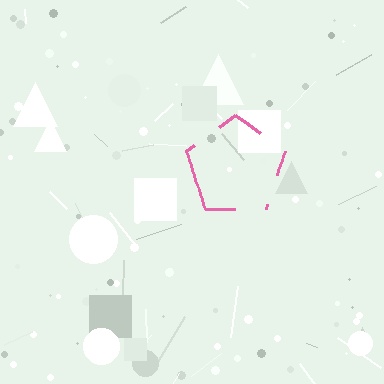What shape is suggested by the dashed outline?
The dashed outline suggests a pentagon.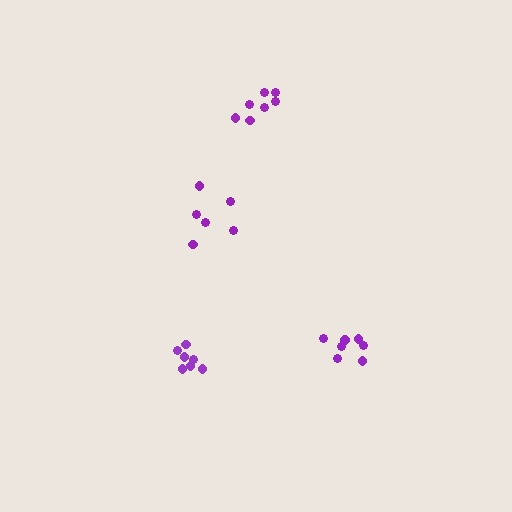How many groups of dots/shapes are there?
There are 4 groups.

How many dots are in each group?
Group 1: 7 dots, Group 2: 7 dots, Group 3: 6 dots, Group 4: 7 dots (27 total).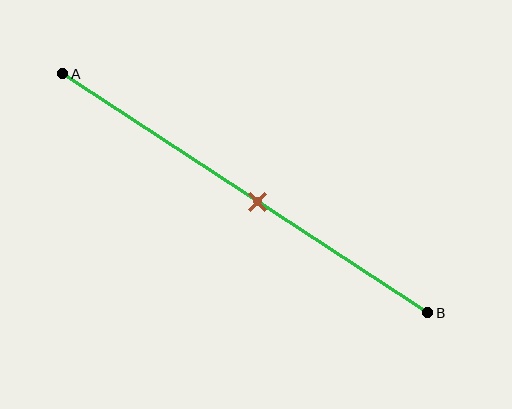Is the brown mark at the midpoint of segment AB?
No, the mark is at about 55% from A, not at the 50% midpoint.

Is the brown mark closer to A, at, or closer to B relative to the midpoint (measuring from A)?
The brown mark is closer to point B than the midpoint of segment AB.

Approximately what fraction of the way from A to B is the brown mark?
The brown mark is approximately 55% of the way from A to B.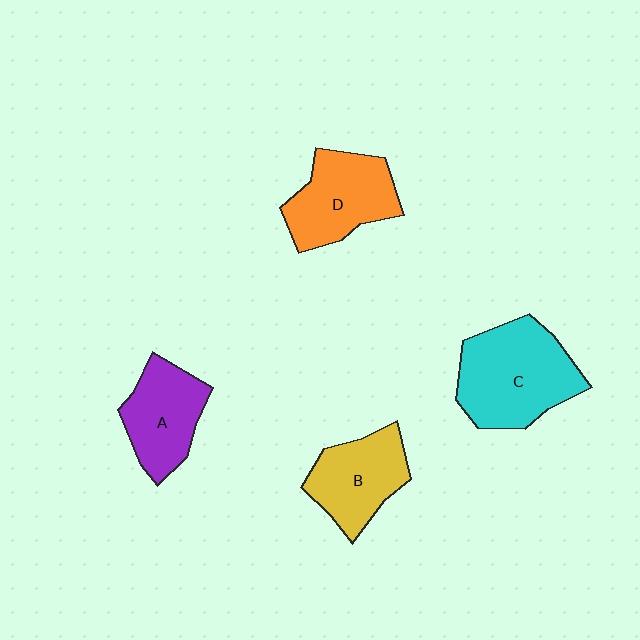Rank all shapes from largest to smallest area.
From largest to smallest: C (cyan), D (orange), B (yellow), A (purple).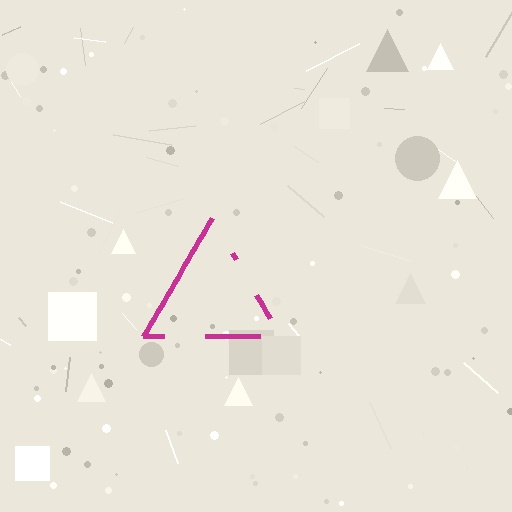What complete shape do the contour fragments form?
The contour fragments form a triangle.